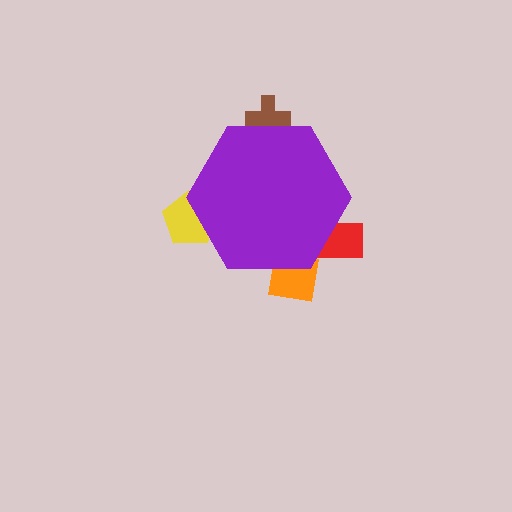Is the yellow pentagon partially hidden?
Yes, the yellow pentagon is partially hidden behind the purple hexagon.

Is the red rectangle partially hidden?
Yes, the red rectangle is partially hidden behind the purple hexagon.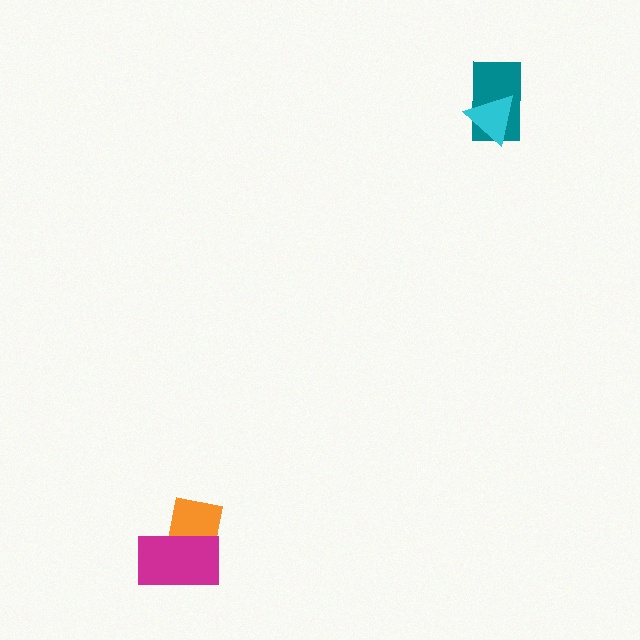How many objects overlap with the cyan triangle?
1 object overlaps with the cyan triangle.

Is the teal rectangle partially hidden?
Yes, it is partially covered by another shape.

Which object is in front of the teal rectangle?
The cyan triangle is in front of the teal rectangle.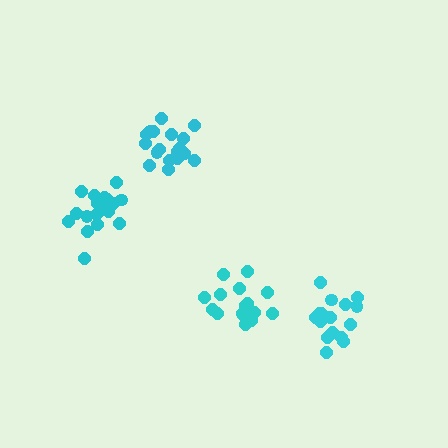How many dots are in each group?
Group 1: 16 dots, Group 2: 19 dots, Group 3: 18 dots, Group 4: 18 dots (71 total).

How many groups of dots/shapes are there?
There are 4 groups.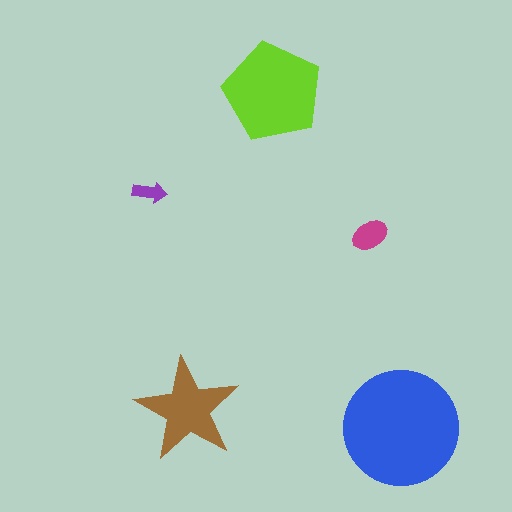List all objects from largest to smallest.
The blue circle, the lime pentagon, the brown star, the magenta ellipse, the purple arrow.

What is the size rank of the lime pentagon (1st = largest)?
2nd.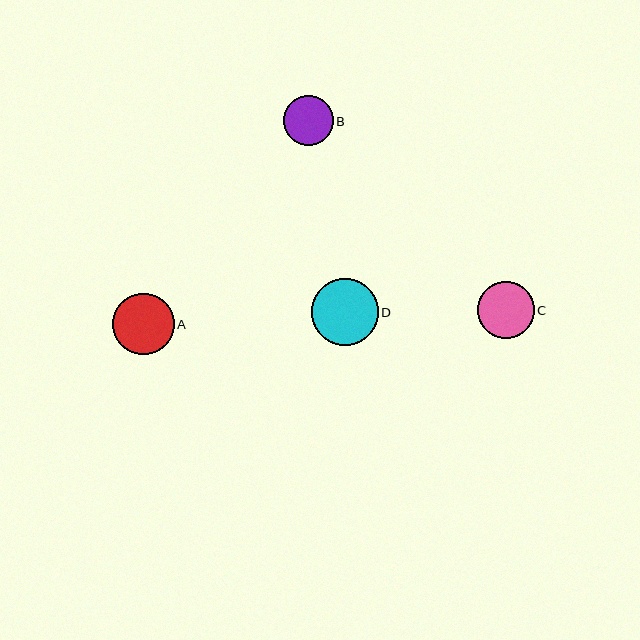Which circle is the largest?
Circle D is the largest with a size of approximately 67 pixels.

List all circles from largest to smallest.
From largest to smallest: D, A, C, B.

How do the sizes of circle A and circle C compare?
Circle A and circle C are approximately the same size.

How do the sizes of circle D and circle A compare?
Circle D and circle A are approximately the same size.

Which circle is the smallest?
Circle B is the smallest with a size of approximately 50 pixels.